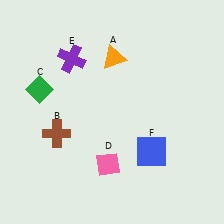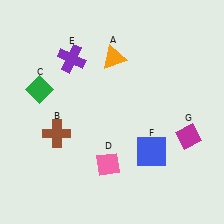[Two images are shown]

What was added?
A magenta diamond (G) was added in Image 2.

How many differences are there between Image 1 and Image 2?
There is 1 difference between the two images.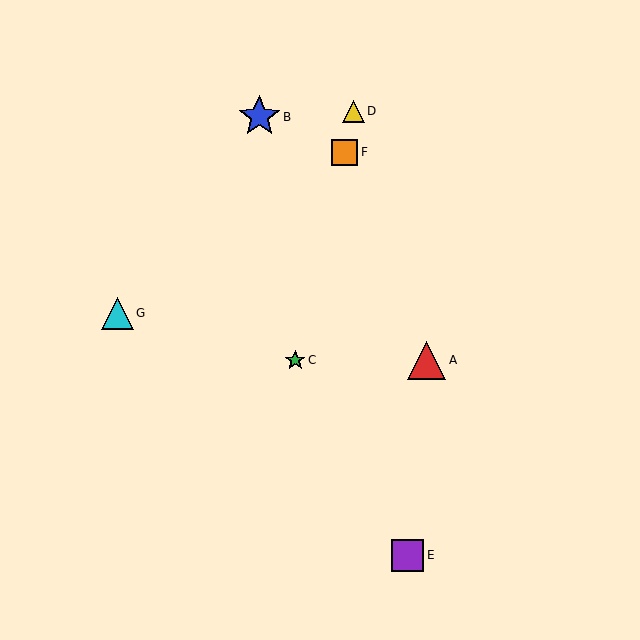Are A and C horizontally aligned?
Yes, both are at y≈360.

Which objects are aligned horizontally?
Objects A, C are aligned horizontally.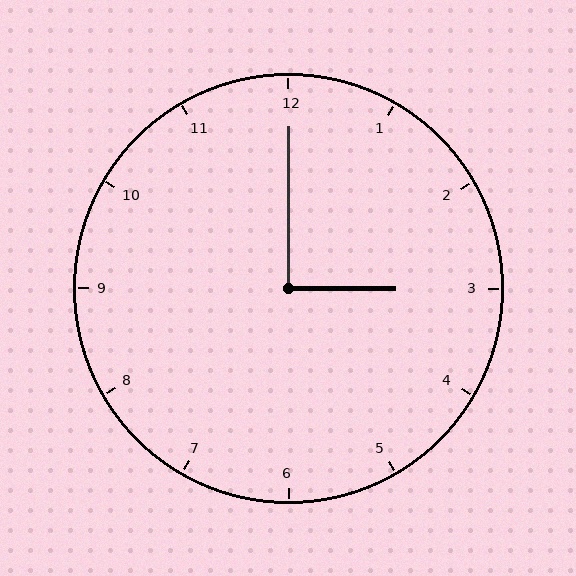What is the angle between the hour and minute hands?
Approximately 90 degrees.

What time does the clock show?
3:00.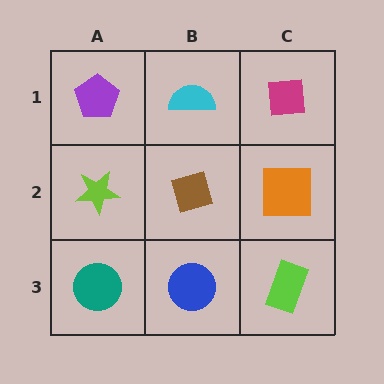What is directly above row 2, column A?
A purple pentagon.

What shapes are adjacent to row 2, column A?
A purple pentagon (row 1, column A), a teal circle (row 3, column A), a brown diamond (row 2, column B).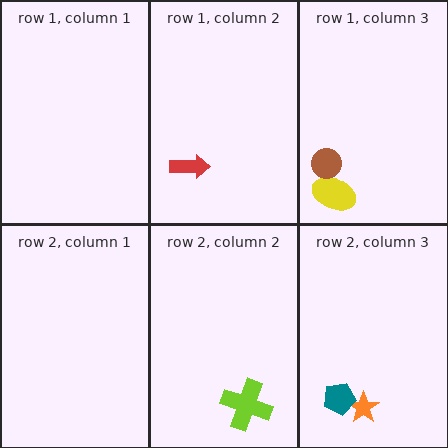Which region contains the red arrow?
The row 1, column 2 region.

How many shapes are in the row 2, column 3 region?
2.